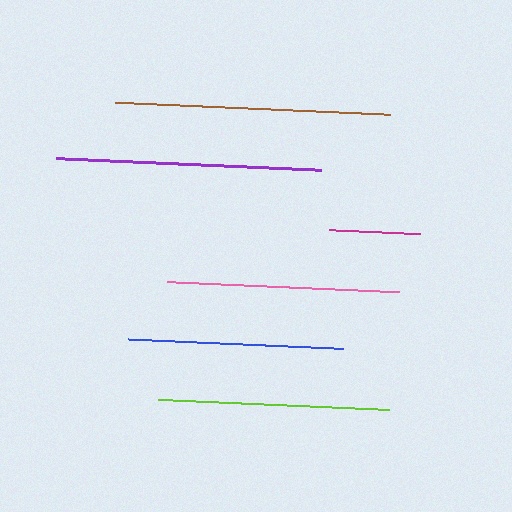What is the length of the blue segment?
The blue segment is approximately 215 pixels long.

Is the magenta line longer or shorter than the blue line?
The blue line is longer than the magenta line.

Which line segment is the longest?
The brown line is the longest at approximately 277 pixels.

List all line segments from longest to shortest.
From longest to shortest: brown, purple, pink, lime, blue, magenta.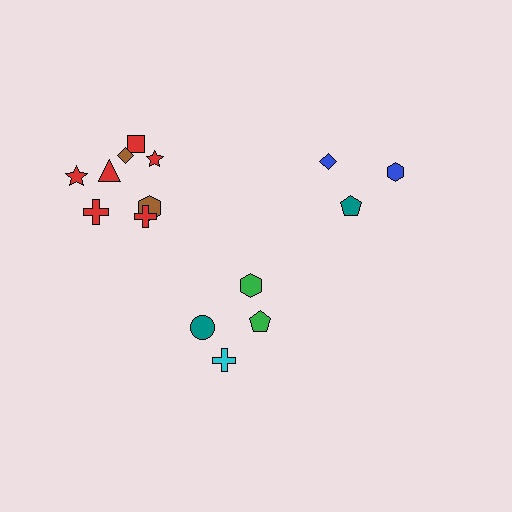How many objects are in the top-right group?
There are 3 objects.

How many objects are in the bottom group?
There are 4 objects.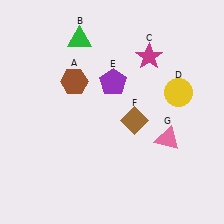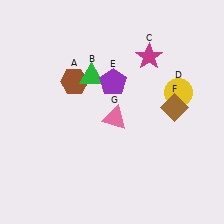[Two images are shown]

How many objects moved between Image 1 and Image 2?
3 objects moved between the two images.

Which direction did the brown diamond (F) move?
The brown diamond (F) moved right.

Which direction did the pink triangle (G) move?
The pink triangle (G) moved left.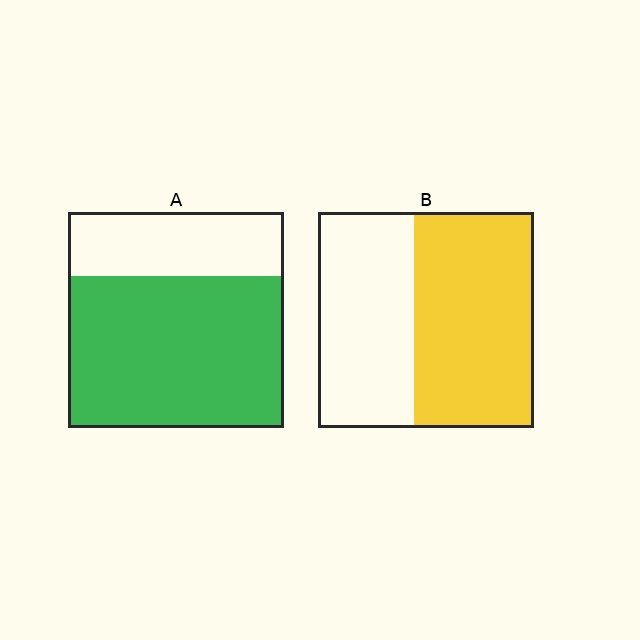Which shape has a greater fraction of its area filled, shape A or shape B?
Shape A.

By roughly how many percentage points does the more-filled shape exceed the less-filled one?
By roughly 15 percentage points (A over B).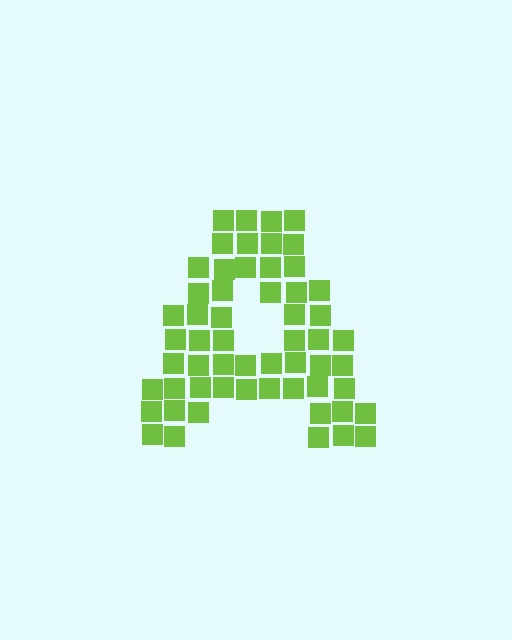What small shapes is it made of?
It is made of small squares.